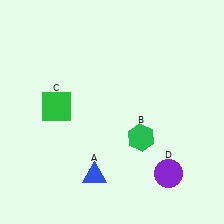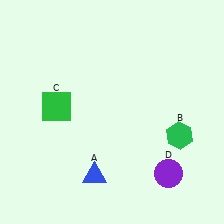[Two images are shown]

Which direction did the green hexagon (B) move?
The green hexagon (B) moved right.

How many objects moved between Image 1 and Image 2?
1 object moved between the two images.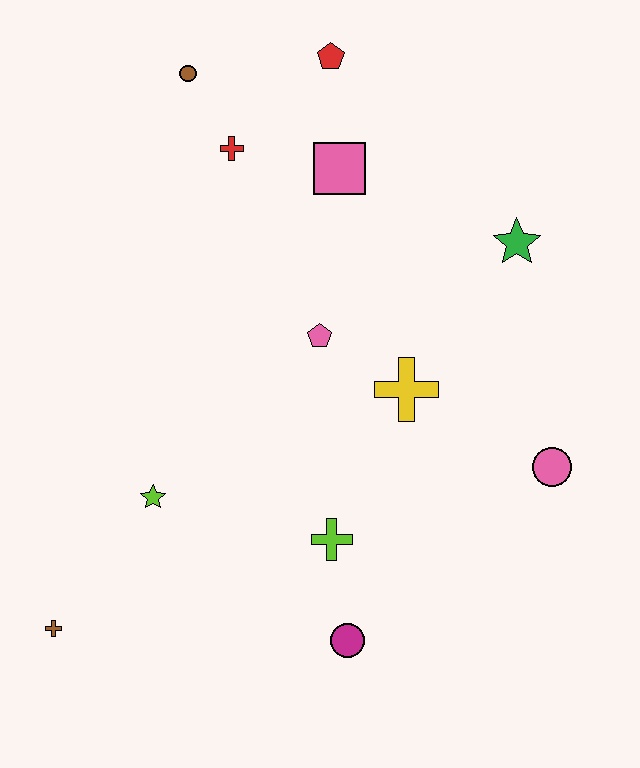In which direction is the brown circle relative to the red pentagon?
The brown circle is to the left of the red pentagon.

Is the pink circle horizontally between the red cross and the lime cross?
No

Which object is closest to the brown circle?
The red cross is closest to the brown circle.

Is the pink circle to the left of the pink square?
No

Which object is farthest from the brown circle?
The magenta circle is farthest from the brown circle.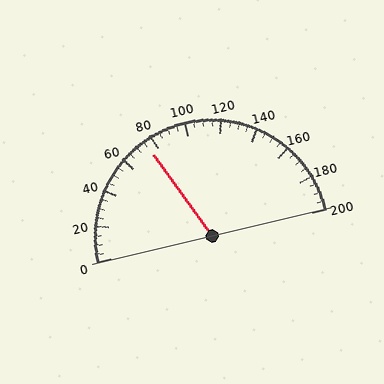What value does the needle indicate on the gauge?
The needle indicates approximately 75.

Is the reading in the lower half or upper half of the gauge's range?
The reading is in the lower half of the range (0 to 200).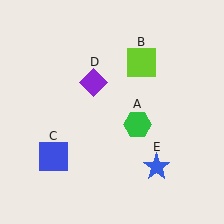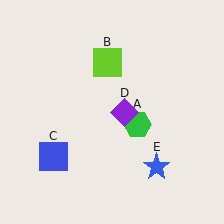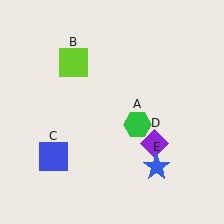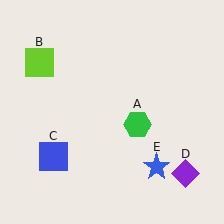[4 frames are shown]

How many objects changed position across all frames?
2 objects changed position: lime square (object B), purple diamond (object D).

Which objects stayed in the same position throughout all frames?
Green hexagon (object A) and blue square (object C) and blue star (object E) remained stationary.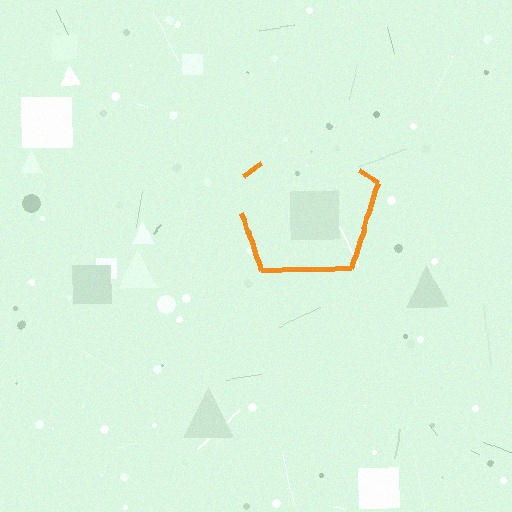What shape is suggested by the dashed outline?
The dashed outline suggests a pentagon.